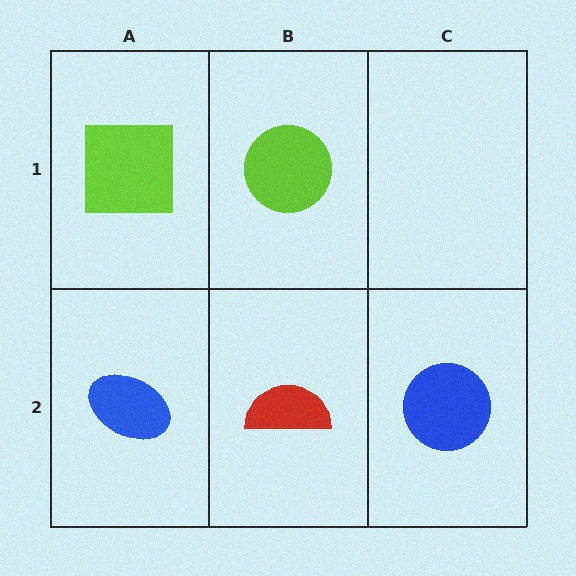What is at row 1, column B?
A lime circle.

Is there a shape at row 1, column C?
No, that cell is empty.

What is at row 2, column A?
A blue ellipse.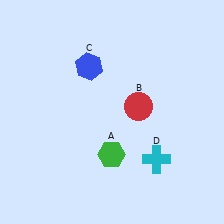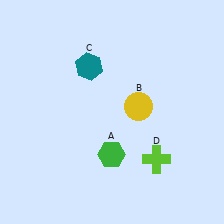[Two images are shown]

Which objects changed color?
B changed from red to yellow. C changed from blue to teal. D changed from cyan to lime.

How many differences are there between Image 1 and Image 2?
There are 3 differences between the two images.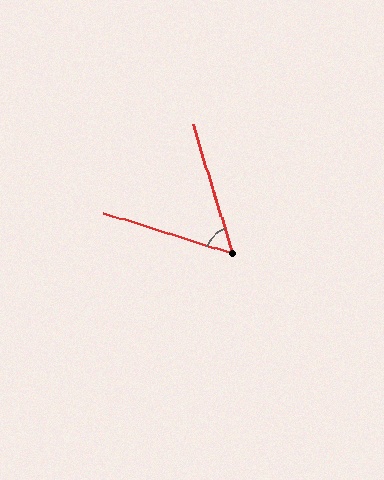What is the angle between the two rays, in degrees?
Approximately 56 degrees.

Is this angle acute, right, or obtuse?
It is acute.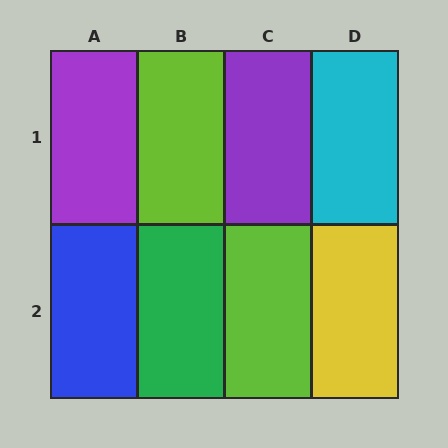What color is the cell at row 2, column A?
Blue.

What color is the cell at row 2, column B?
Green.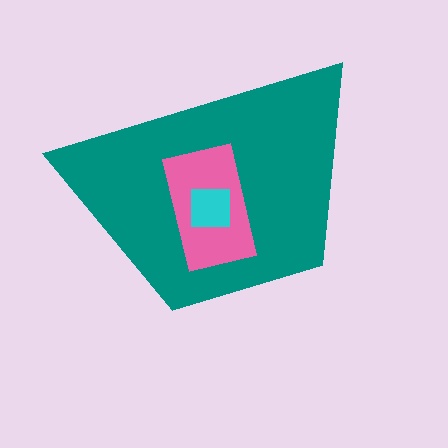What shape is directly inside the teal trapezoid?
The pink rectangle.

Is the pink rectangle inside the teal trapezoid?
Yes.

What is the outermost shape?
The teal trapezoid.